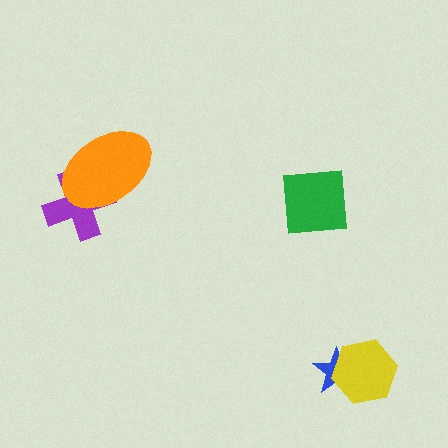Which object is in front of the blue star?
The yellow hexagon is in front of the blue star.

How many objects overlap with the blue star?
1 object overlaps with the blue star.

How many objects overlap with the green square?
0 objects overlap with the green square.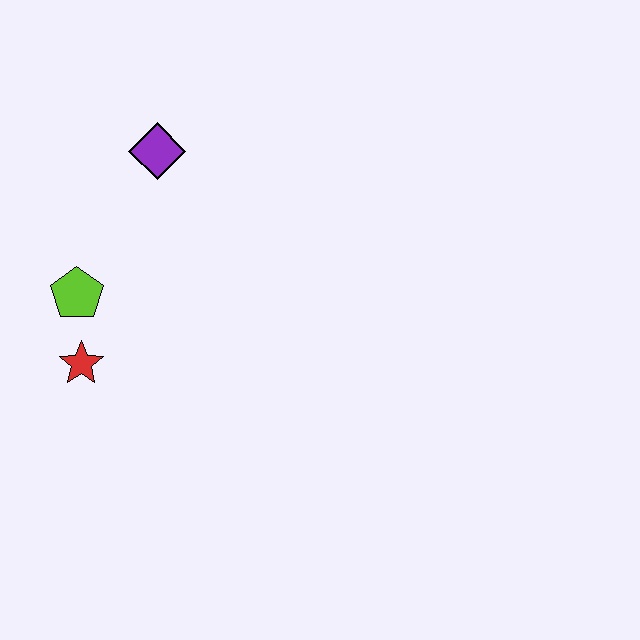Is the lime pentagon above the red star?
Yes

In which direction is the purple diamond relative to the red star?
The purple diamond is above the red star.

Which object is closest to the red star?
The lime pentagon is closest to the red star.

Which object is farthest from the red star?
The purple diamond is farthest from the red star.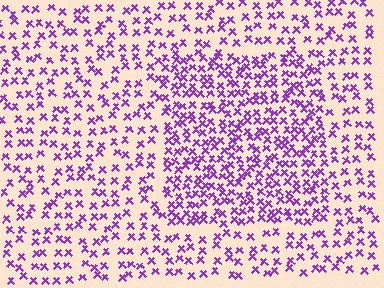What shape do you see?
I see a rectangle.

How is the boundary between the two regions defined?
The boundary is defined by a change in element density (approximately 1.8x ratio). All elements are the same color, size, and shape.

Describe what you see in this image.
The image contains small purple elements arranged at two different densities. A rectangle-shaped region is visible where the elements are more densely packed than the surrounding area.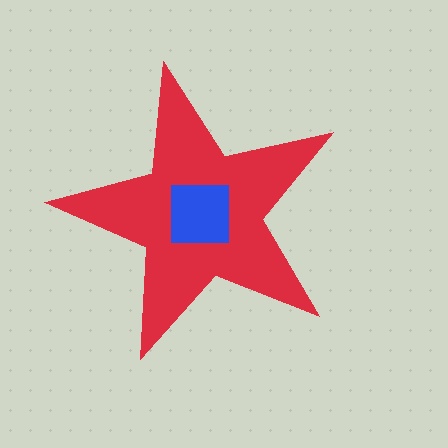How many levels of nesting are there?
2.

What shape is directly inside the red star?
The blue square.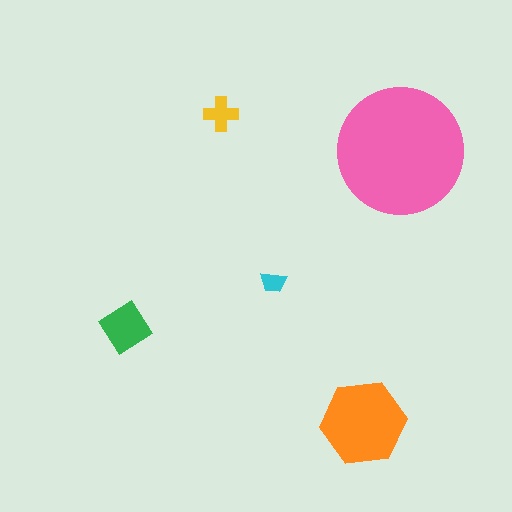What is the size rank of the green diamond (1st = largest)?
3rd.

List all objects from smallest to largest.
The cyan trapezoid, the yellow cross, the green diamond, the orange hexagon, the pink circle.